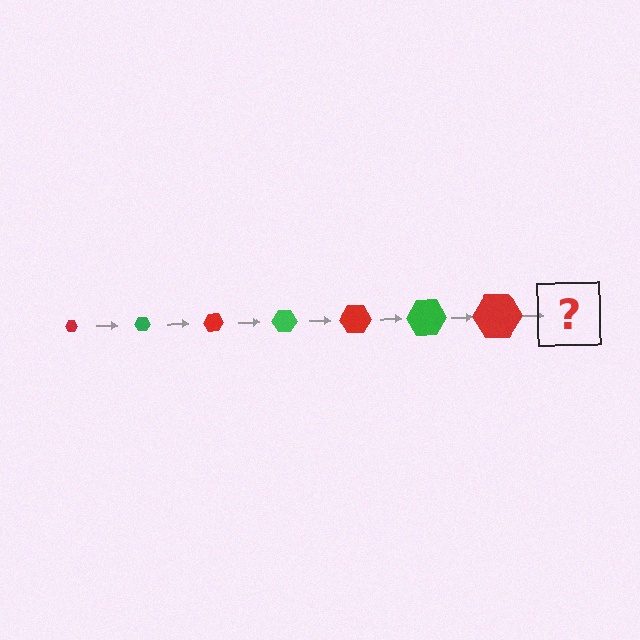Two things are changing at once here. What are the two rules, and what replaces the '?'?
The two rules are that the hexagon grows larger each step and the color cycles through red and green. The '?' should be a green hexagon, larger than the previous one.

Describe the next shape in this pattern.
It should be a green hexagon, larger than the previous one.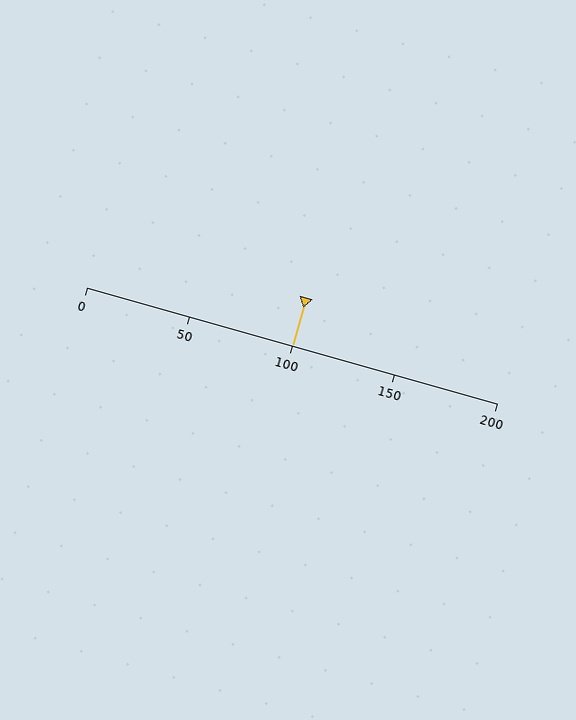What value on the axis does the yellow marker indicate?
The marker indicates approximately 100.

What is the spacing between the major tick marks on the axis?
The major ticks are spaced 50 apart.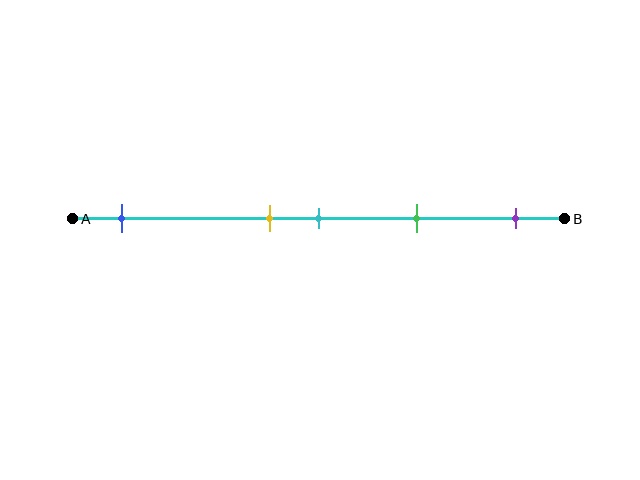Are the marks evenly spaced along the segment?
No, the marks are not evenly spaced.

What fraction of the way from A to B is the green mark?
The green mark is approximately 70% (0.7) of the way from A to B.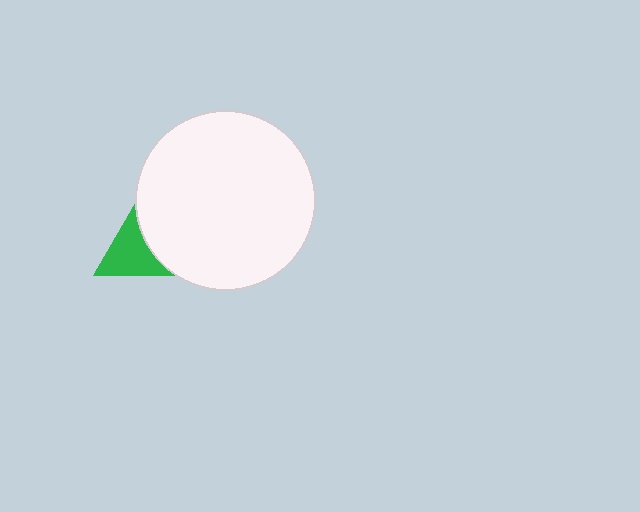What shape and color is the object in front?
The object in front is a white circle.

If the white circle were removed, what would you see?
You would see the complete green triangle.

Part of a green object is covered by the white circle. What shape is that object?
It is a triangle.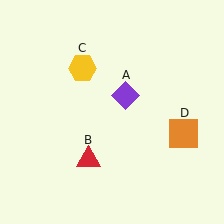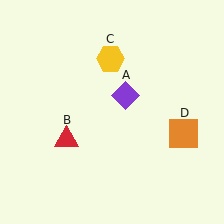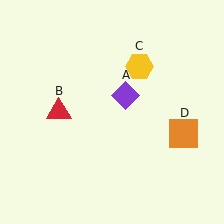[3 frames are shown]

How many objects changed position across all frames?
2 objects changed position: red triangle (object B), yellow hexagon (object C).